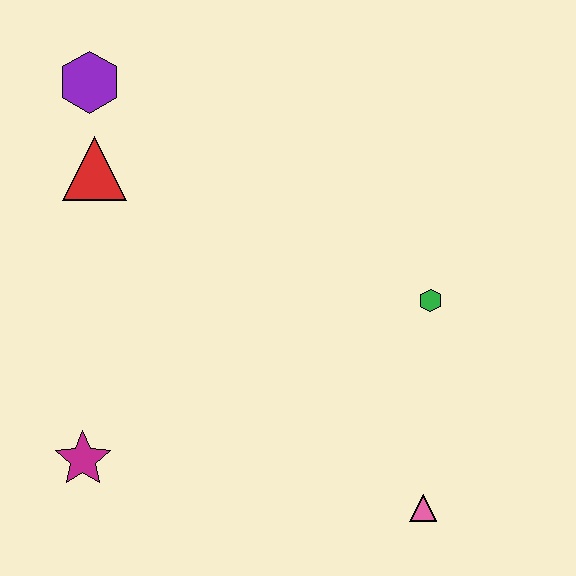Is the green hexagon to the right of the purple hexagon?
Yes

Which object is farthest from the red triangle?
The pink triangle is farthest from the red triangle.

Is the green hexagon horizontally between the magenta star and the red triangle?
No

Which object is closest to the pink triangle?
The green hexagon is closest to the pink triangle.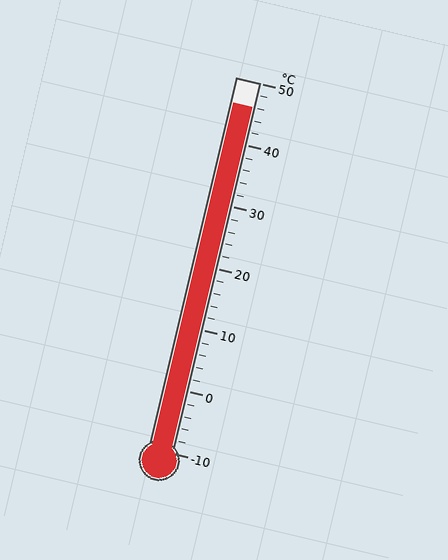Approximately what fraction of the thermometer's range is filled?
The thermometer is filled to approximately 95% of its range.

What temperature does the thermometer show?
The thermometer shows approximately 46°C.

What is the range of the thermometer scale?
The thermometer scale ranges from -10°C to 50°C.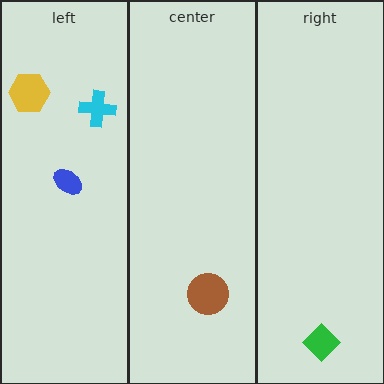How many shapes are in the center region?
1.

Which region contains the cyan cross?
The left region.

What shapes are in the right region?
The green diamond.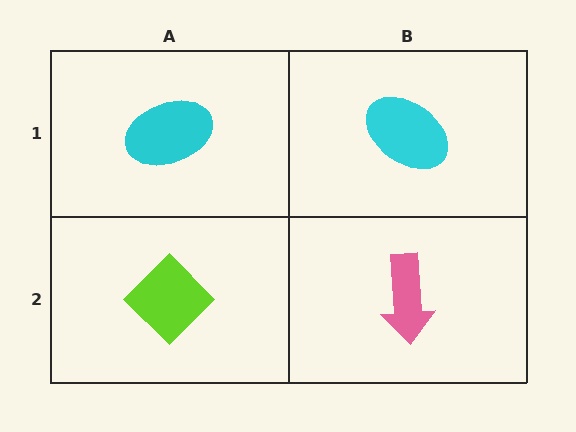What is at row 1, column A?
A cyan ellipse.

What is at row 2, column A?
A lime diamond.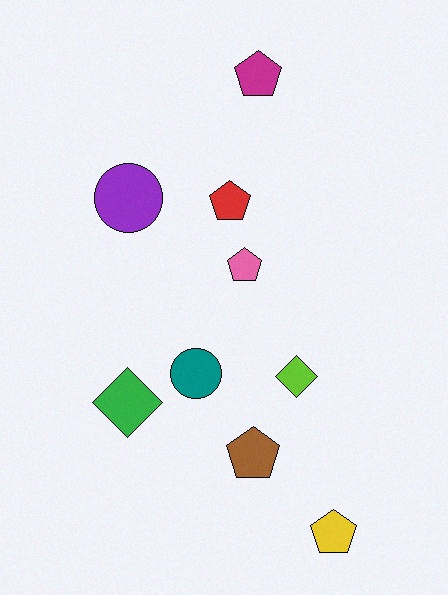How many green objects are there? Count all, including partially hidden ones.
There is 1 green object.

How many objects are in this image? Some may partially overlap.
There are 9 objects.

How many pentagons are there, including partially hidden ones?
There are 5 pentagons.